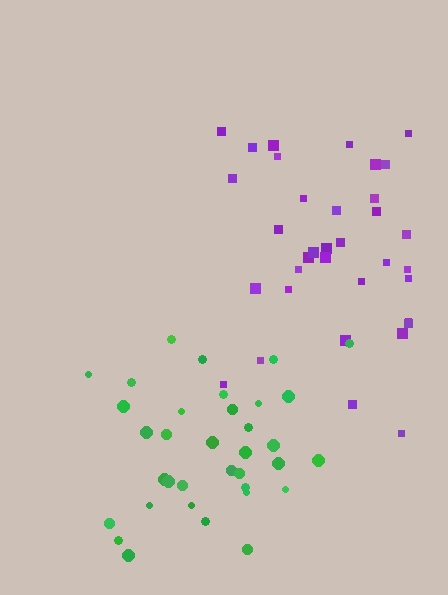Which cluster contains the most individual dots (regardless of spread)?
Purple (35).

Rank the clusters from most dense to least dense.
green, purple.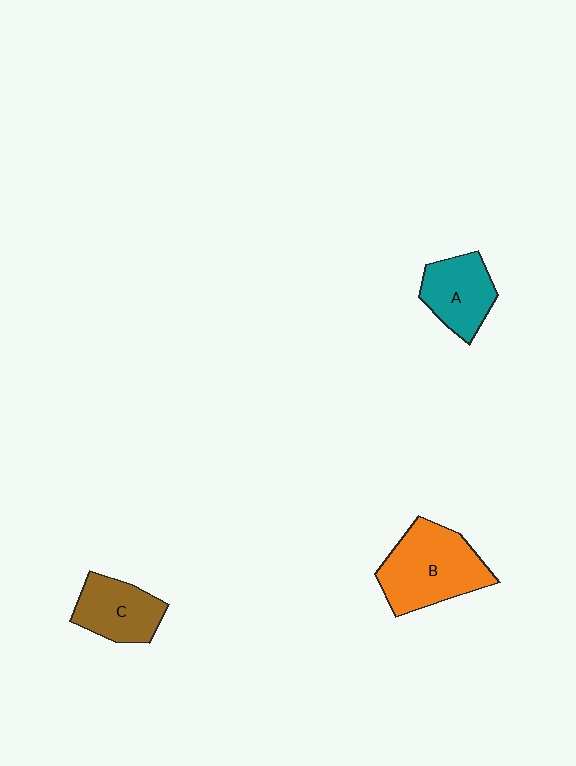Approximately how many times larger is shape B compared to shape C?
Approximately 1.6 times.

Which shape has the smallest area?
Shape C (brown).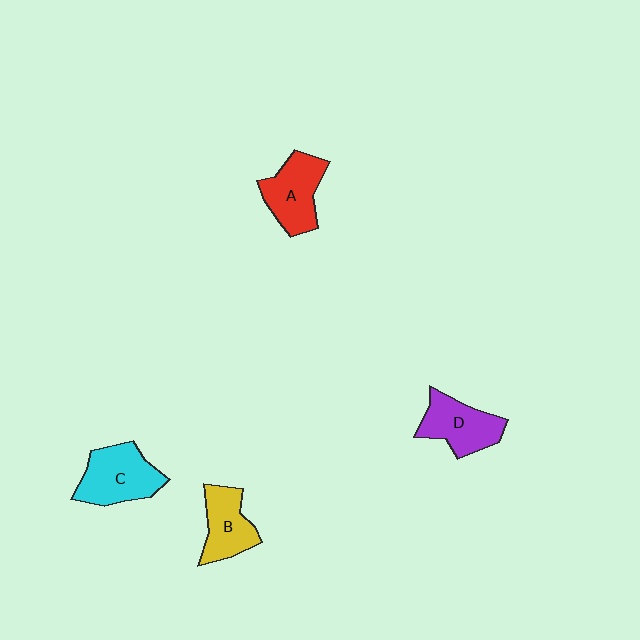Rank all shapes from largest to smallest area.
From largest to smallest: C (cyan), A (red), D (purple), B (yellow).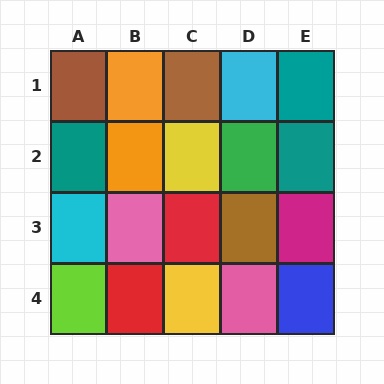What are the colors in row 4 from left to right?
Lime, red, yellow, pink, blue.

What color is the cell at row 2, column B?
Orange.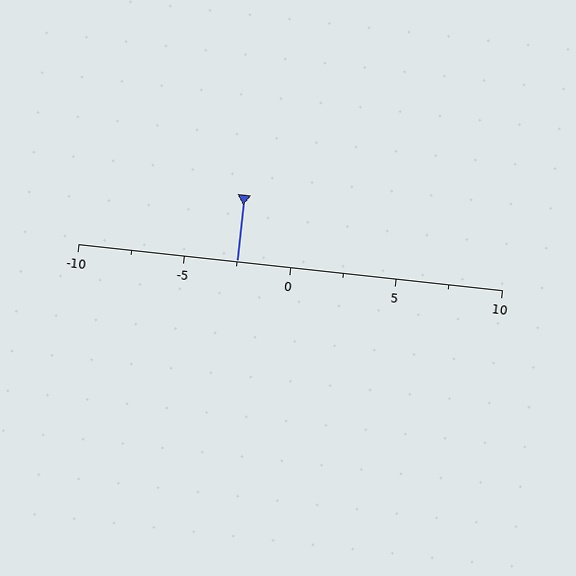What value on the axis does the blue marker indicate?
The marker indicates approximately -2.5.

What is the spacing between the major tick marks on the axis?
The major ticks are spaced 5 apart.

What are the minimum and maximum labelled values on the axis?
The axis runs from -10 to 10.